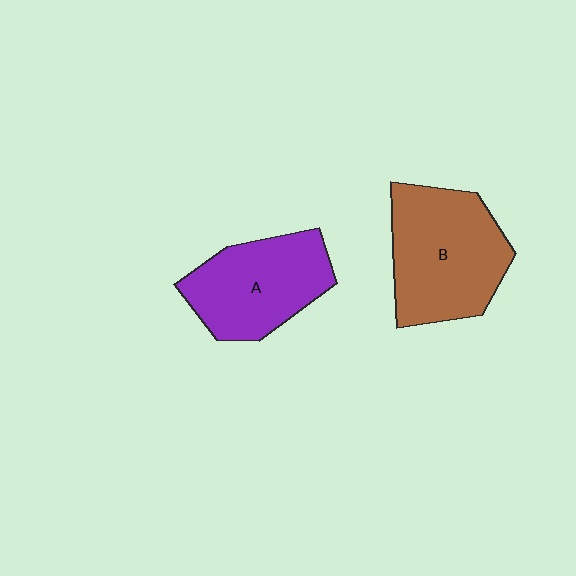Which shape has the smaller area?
Shape A (purple).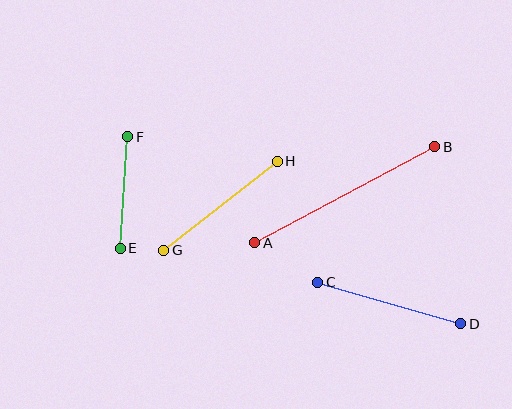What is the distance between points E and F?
The distance is approximately 112 pixels.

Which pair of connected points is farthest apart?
Points A and B are farthest apart.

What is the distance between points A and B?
The distance is approximately 204 pixels.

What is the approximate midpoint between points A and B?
The midpoint is at approximately (345, 195) pixels.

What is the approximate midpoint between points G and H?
The midpoint is at approximately (221, 206) pixels.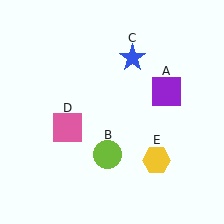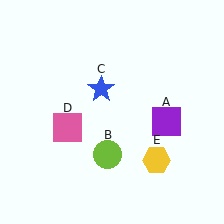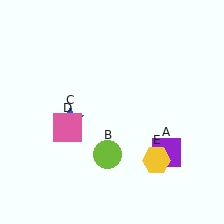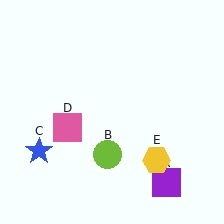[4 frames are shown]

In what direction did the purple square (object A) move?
The purple square (object A) moved down.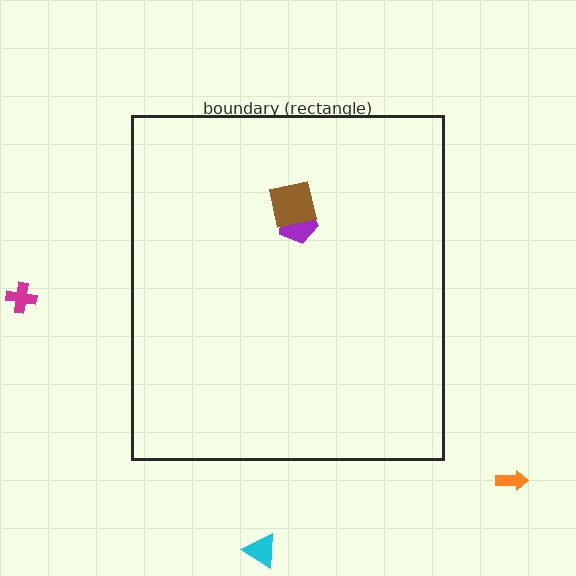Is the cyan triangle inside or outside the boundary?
Outside.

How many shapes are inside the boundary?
2 inside, 3 outside.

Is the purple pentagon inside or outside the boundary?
Inside.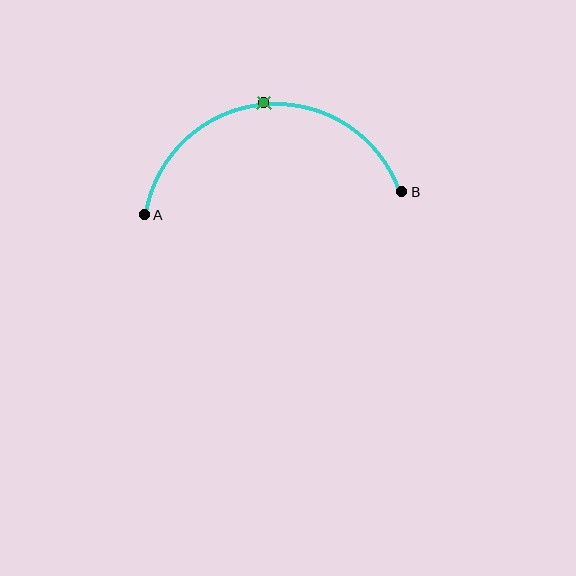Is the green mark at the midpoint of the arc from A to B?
Yes. The green mark lies on the arc at equal arc-length from both A and B — it is the arc midpoint.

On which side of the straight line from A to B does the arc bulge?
The arc bulges above the straight line connecting A and B.